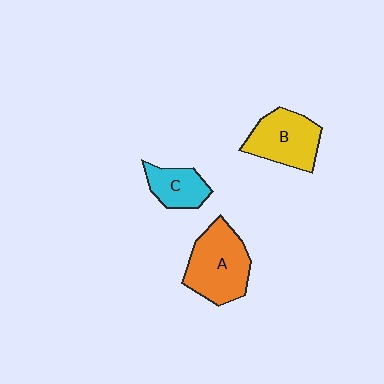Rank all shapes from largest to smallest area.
From largest to smallest: A (orange), B (yellow), C (cyan).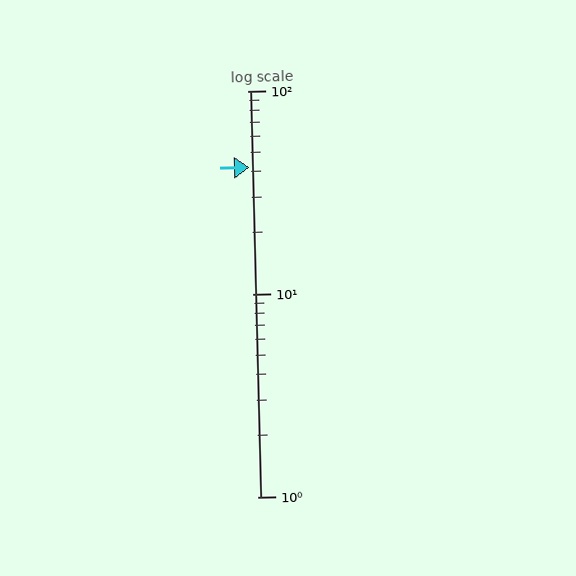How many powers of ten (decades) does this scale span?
The scale spans 2 decades, from 1 to 100.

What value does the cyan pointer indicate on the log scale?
The pointer indicates approximately 42.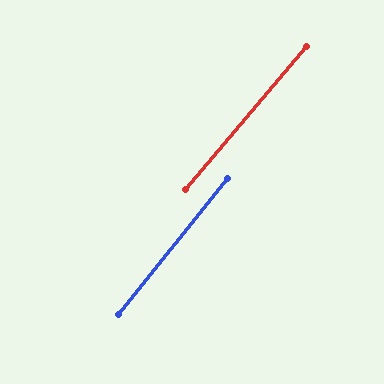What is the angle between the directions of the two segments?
Approximately 2 degrees.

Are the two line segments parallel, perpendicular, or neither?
Parallel — their directions differ by only 1.9°.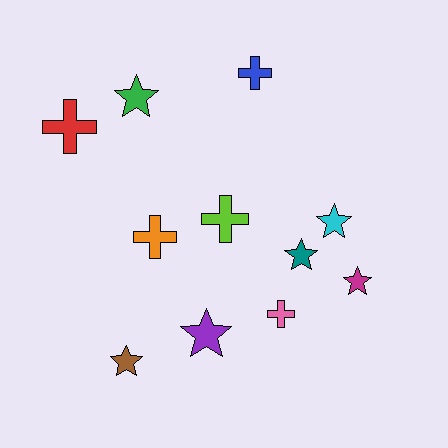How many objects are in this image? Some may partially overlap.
There are 11 objects.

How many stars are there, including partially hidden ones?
There are 6 stars.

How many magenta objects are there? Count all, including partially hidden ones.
There is 1 magenta object.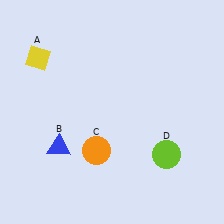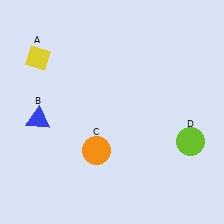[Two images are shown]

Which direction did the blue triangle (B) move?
The blue triangle (B) moved up.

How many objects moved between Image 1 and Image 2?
2 objects moved between the two images.